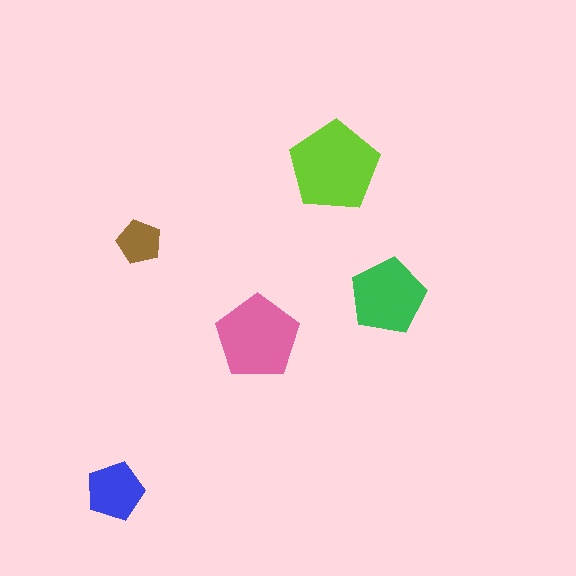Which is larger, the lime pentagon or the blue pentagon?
The lime one.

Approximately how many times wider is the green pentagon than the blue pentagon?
About 1.5 times wider.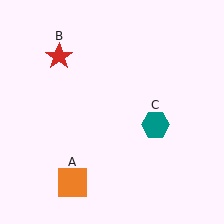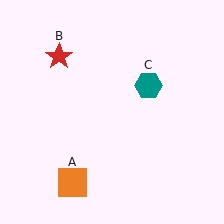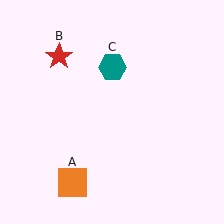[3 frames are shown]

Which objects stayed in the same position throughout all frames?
Orange square (object A) and red star (object B) remained stationary.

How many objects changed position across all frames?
1 object changed position: teal hexagon (object C).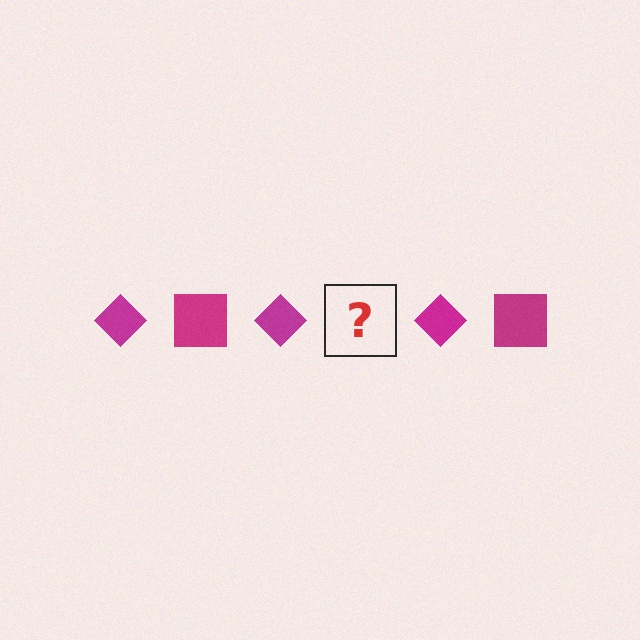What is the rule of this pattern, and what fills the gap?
The rule is that the pattern cycles through diamond, square shapes in magenta. The gap should be filled with a magenta square.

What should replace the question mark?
The question mark should be replaced with a magenta square.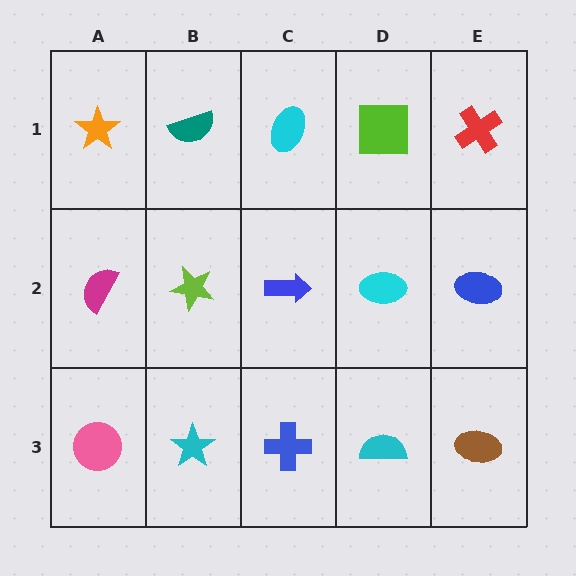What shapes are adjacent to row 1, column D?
A cyan ellipse (row 2, column D), a cyan ellipse (row 1, column C), a red cross (row 1, column E).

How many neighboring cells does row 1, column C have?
3.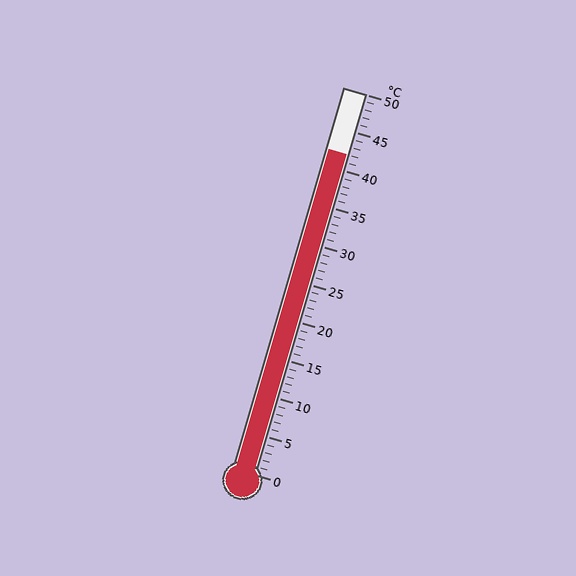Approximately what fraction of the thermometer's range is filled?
The thermometer is filled to approximately 85% of its range.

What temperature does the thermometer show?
The thermometer shows approximately 42°C.